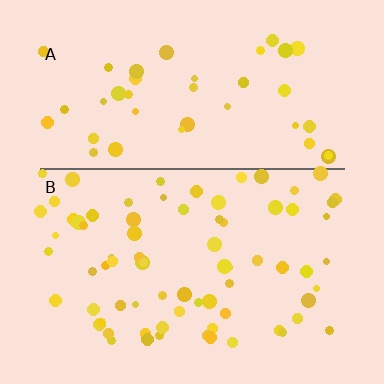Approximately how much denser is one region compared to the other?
Approximately 1.7× — region B over region A.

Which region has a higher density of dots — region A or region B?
B (the bottom).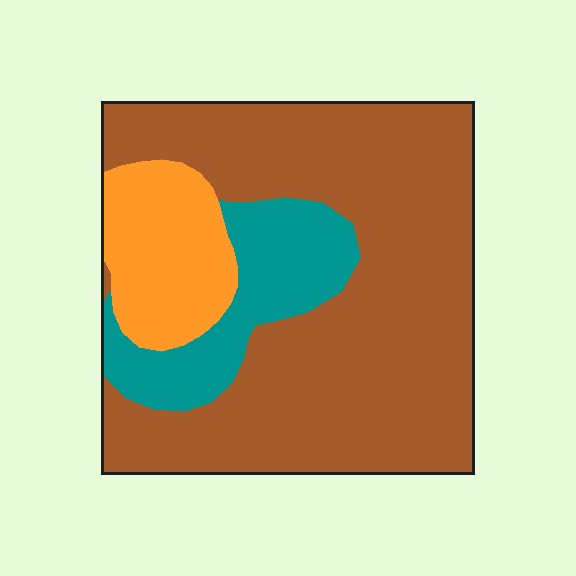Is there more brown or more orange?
Brown.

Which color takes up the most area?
Brown, at roughly 70%.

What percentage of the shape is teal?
Teal covers around 15% of the shape.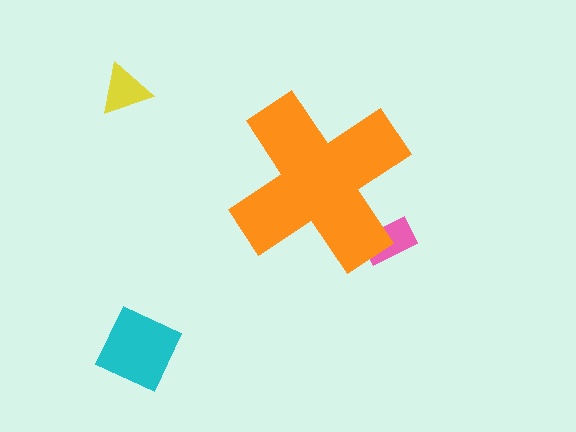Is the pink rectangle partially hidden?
Yes, the pink rectangle is partially hidden behind the orange cross.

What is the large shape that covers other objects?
An orange cross.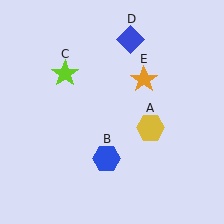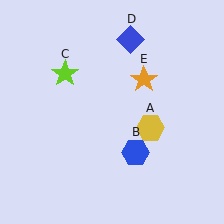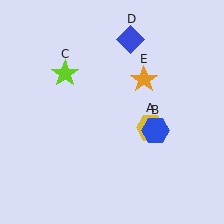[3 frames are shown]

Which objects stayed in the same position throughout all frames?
Yellow hexagon (object A) and lime star (object C) and blue diamond (object D) and orange star (object E) remained stationary.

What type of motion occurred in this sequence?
The blue hexagon (object B) rotated counterclockwise around the center of the scene.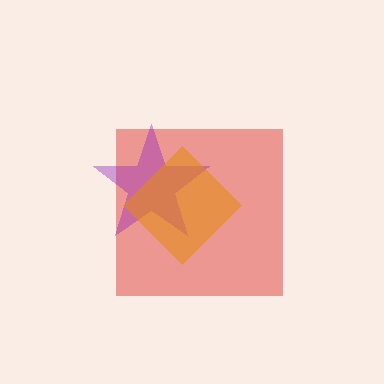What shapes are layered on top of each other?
The layered shapes are: a red square, a purple star, an orange diamond.